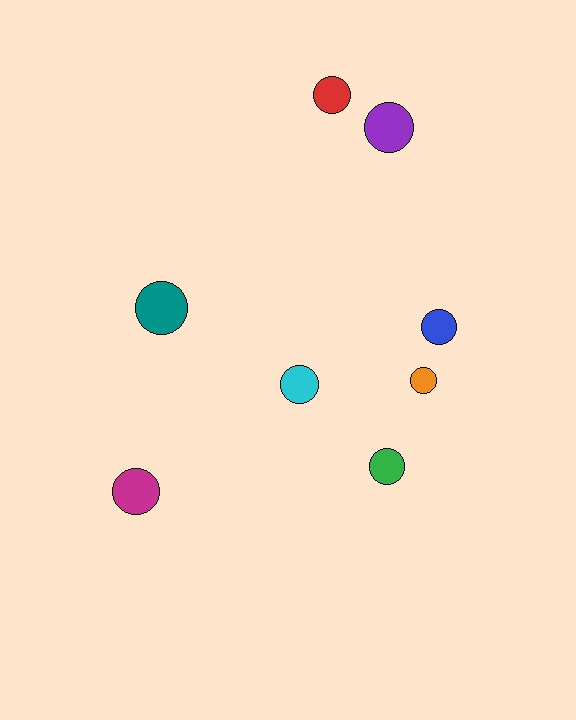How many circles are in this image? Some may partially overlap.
There are 8 circles.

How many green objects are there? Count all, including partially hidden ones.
There is 1 green object.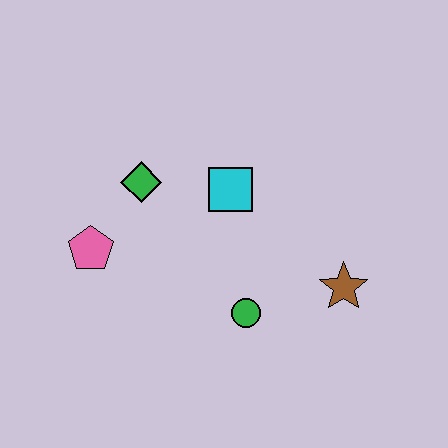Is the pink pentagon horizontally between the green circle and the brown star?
No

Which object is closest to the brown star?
The green circle is closest to the brown star.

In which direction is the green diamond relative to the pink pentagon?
The green diamond is above the pink pentagon.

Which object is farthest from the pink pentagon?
The brown star is farthest from the pink pentagon.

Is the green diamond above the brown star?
Yes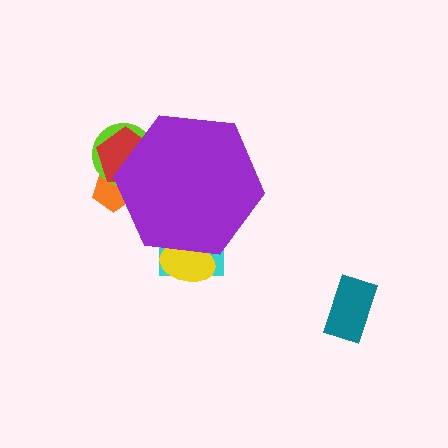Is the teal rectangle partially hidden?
No, the teal rectangle is fully visible.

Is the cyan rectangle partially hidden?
Yes, the cyan rectangle is partially hidden behind the purple hexagon.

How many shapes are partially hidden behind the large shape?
5 shapes are partially hidden.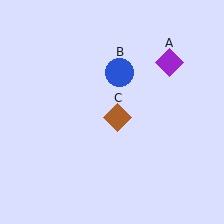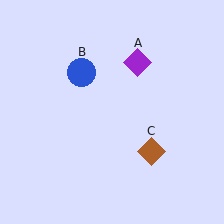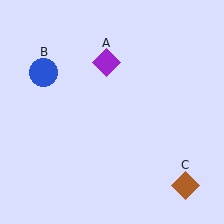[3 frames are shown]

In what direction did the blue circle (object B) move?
The blue circle (object B) moved left.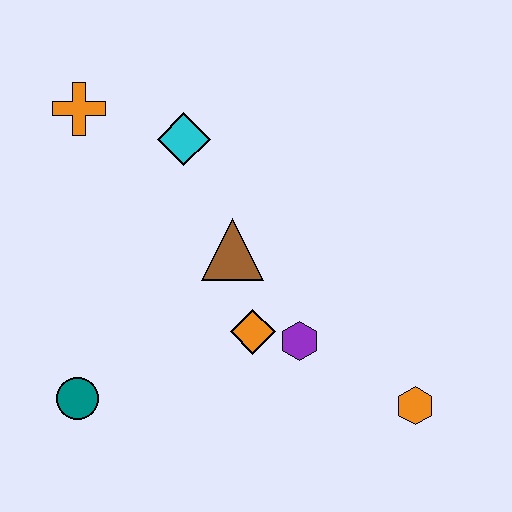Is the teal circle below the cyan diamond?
Yes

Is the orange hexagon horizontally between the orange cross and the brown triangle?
No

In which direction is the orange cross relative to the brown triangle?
The orange cross is to the left of the brown triangle.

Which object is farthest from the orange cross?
The orange hexagon is farthest from the orange cross.